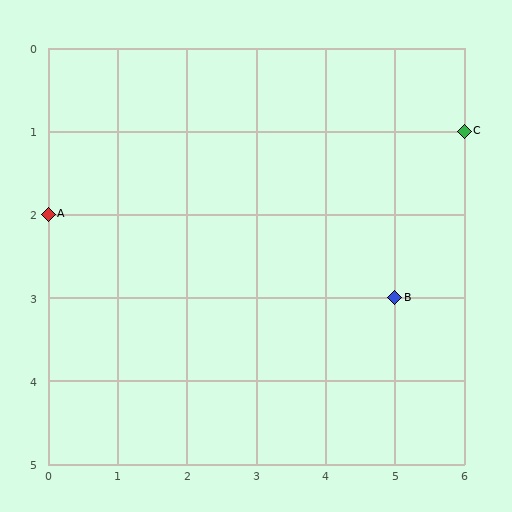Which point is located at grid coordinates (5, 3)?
Point B is at (5, 3).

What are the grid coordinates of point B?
Point B is at grid coordinates (5, 3).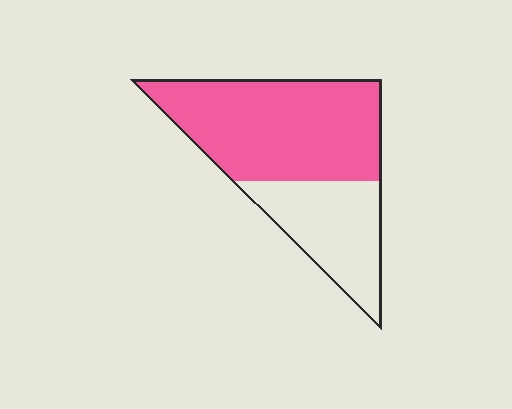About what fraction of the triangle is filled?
About two thirds (2/3).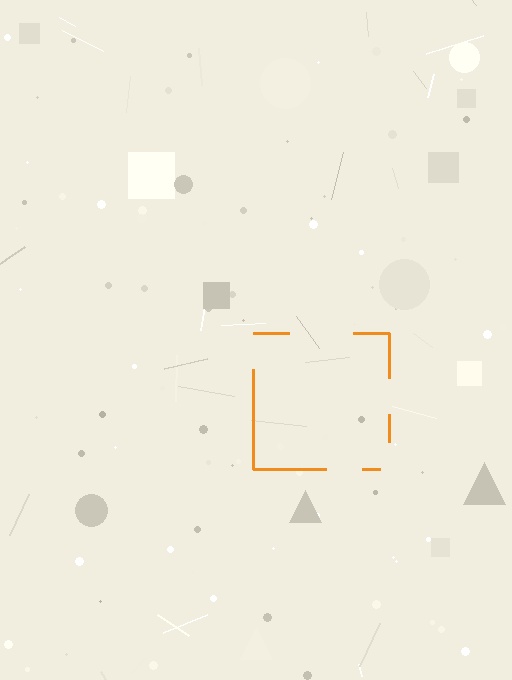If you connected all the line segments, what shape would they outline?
They would outline a square.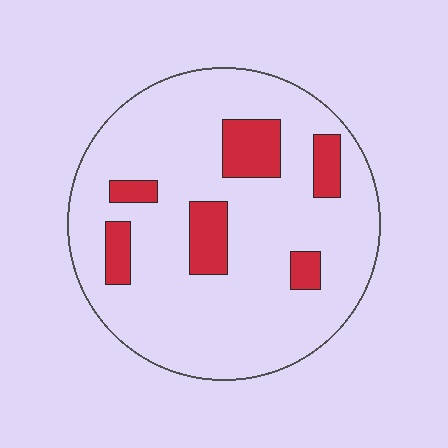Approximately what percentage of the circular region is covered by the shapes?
Approximately 15%.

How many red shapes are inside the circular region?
6.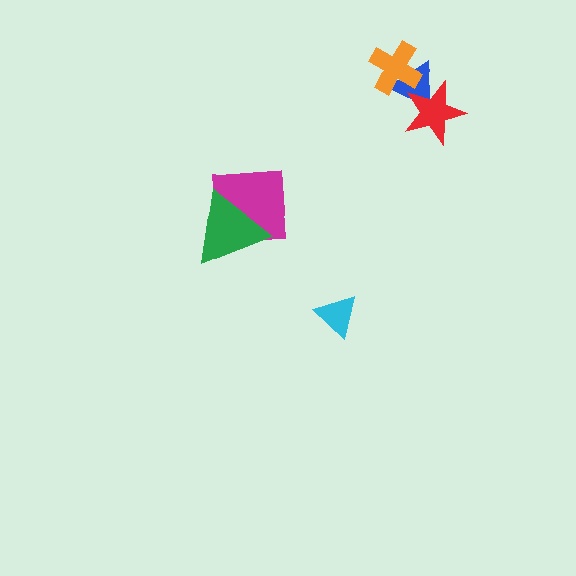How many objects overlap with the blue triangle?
2 objects overlap with the blue triangle.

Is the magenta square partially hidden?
Yes, it is partially covered by another shape.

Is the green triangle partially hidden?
No, no other shape covers it.